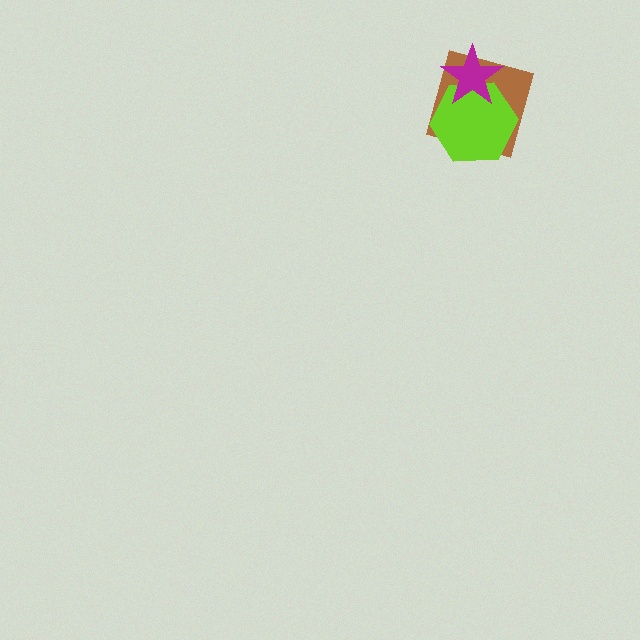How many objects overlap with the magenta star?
2 objects overlap with the magenta star.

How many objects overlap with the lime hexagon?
2 objects overlap with the lime hexagon.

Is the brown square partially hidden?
Yes, it is partially covered by another shape.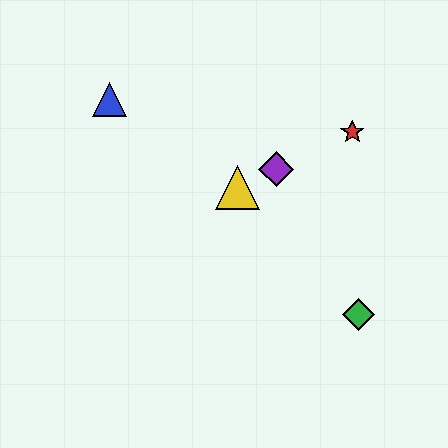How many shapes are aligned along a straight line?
3 shapes (the red star, the yellow triangle, the purple diamond) are aligned along a straight line.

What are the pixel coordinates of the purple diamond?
The purple diamond is at (276, 169).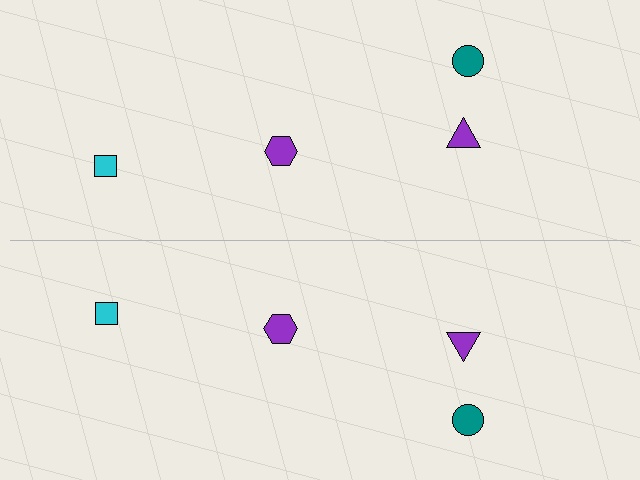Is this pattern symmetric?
Yes, this pattern has bilateral (reflection) symmetry.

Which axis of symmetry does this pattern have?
The pattern has a horizontal axis of symmetry running through the center of the image.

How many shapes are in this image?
There are 8 shapes in this image.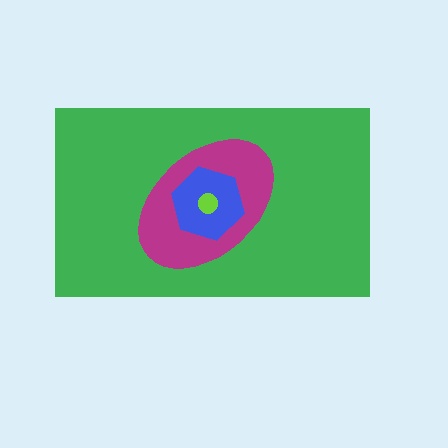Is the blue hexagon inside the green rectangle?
Yes.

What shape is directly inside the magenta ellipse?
The blue hexagon.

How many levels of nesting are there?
4.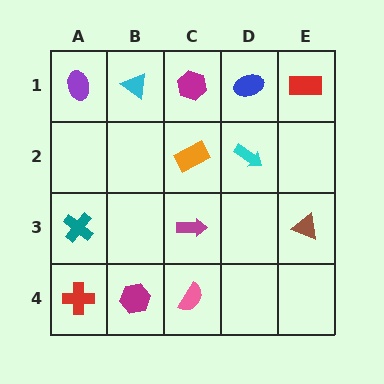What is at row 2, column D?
A cyan arrow.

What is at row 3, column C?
A magenta arrow.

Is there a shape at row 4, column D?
No, that cell is empty.